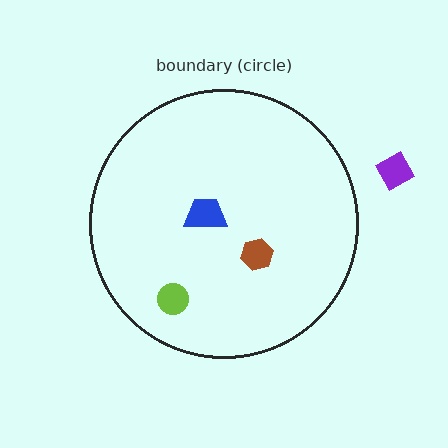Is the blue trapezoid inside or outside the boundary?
Inside.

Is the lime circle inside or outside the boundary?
Inside.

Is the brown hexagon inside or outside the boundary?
Inside.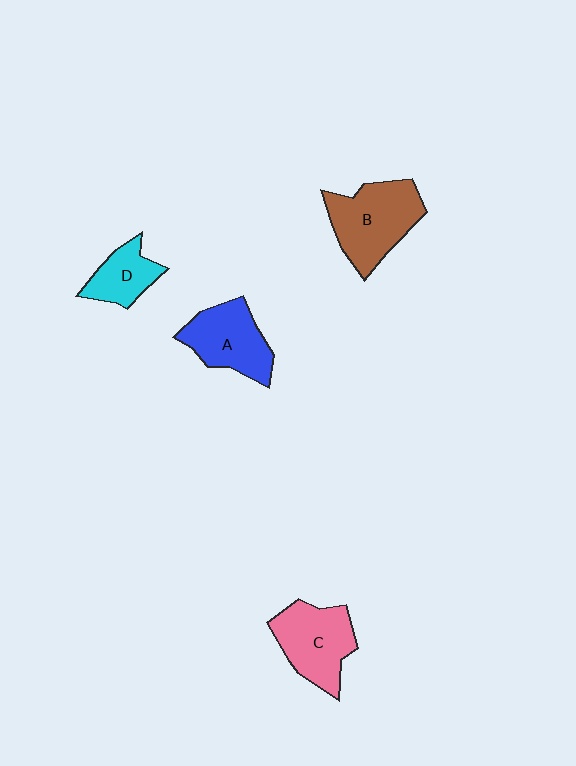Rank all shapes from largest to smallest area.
From largest to smallest: B (brown), C (pink), A (blue), D (cyan).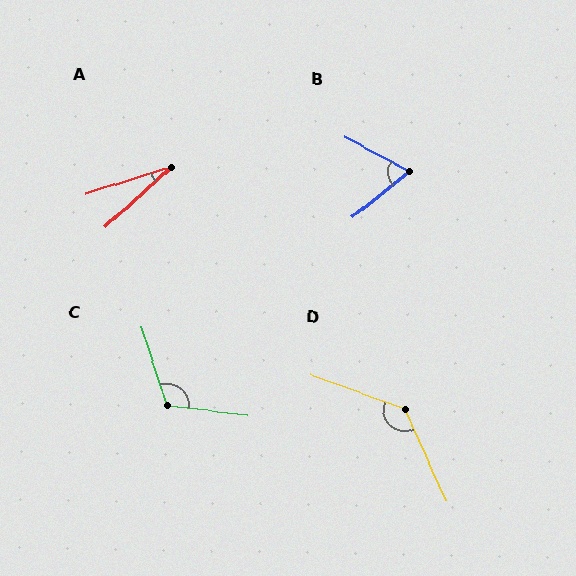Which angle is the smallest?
A, at approximately 24 degrees.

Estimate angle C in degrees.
Approximately 115 degrees.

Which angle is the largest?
D, at approximately 134 degrees.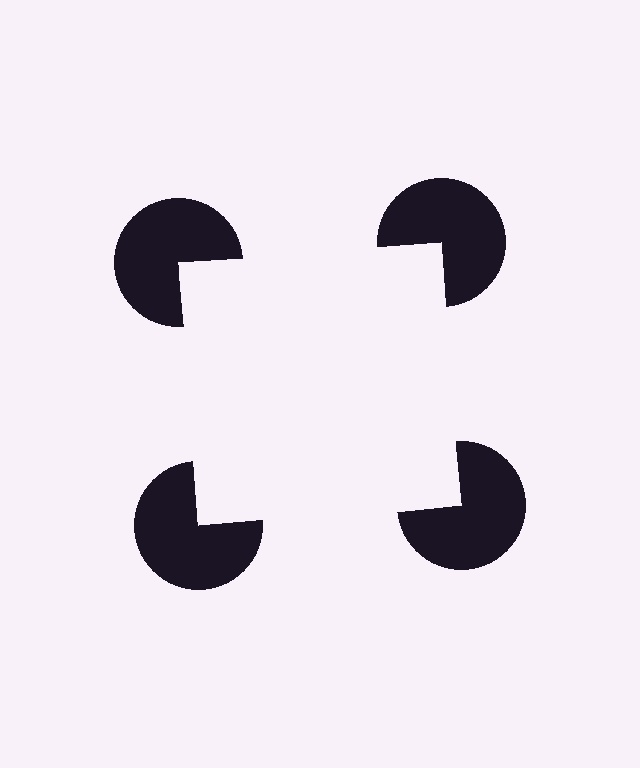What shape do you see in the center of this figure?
An illusory square — its edges are inferred from the aligned wedge cuts in the pac-man discs, not physically drawn.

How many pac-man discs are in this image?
There are 4 — one at each vertex of the illusory square.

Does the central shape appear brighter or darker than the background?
It typically appears slightly brighter than the background, even though no actual brightness change is drawn.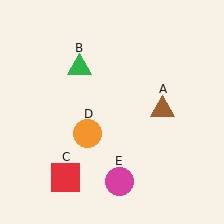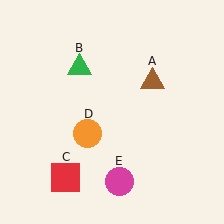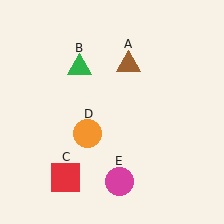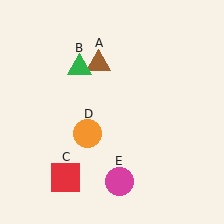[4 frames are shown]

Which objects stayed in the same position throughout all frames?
Green triangle (object B) and red square (object C) and orange circle (object D) and magenta circle (object E) remained stationary.